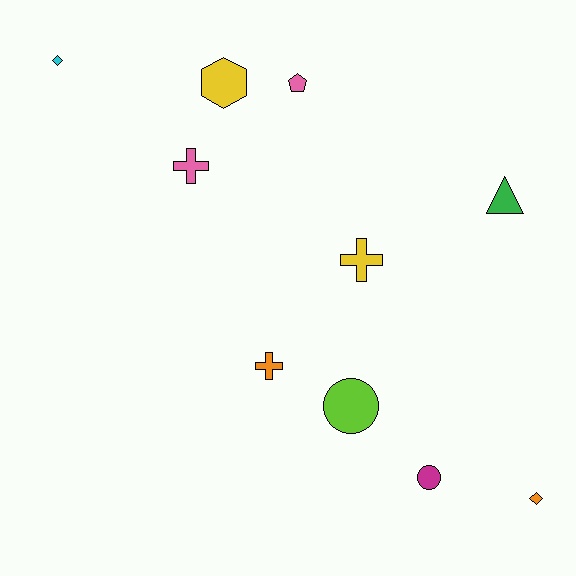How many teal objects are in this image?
There are no teal objects.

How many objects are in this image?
There are 10 objects.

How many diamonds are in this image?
There are 2 diamonds.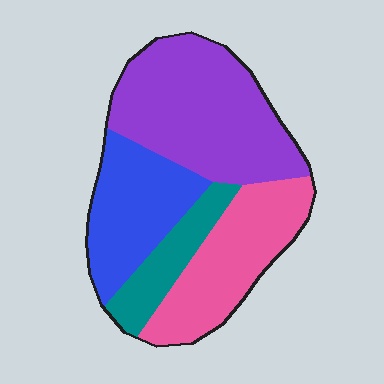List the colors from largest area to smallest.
From largest to smallest: purple, pink, blue, teal.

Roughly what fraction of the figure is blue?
Blue covers 23% of the figure.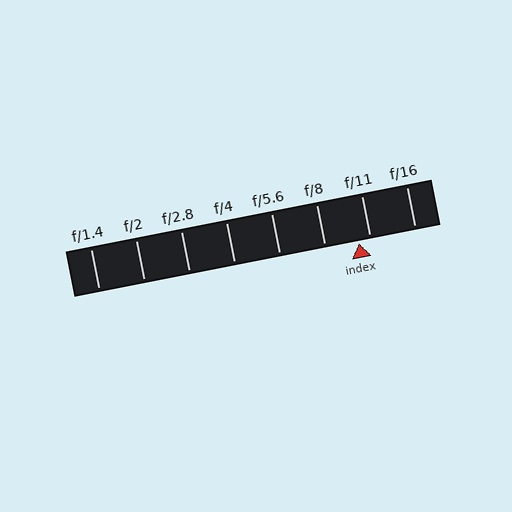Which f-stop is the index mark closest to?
The index mark is closest to f/11.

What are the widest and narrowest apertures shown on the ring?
The widest aperture shown is f/1.4 and the narrowest is f/16.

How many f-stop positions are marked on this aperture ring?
There are 8 f-stop positions marked.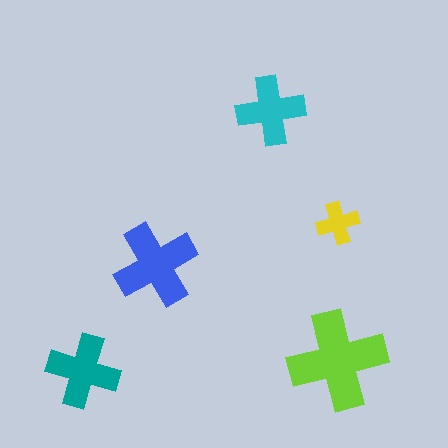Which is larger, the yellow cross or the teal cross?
The teal one.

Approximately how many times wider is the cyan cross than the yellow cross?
About 1.5 times wider.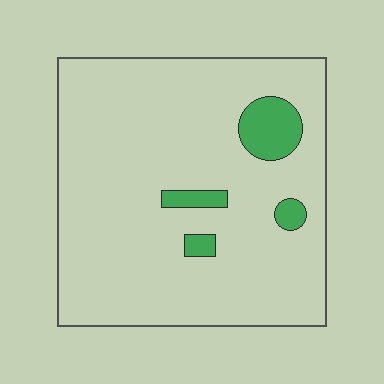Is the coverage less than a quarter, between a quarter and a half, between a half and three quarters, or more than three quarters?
Less than a quarter.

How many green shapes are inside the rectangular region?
4.